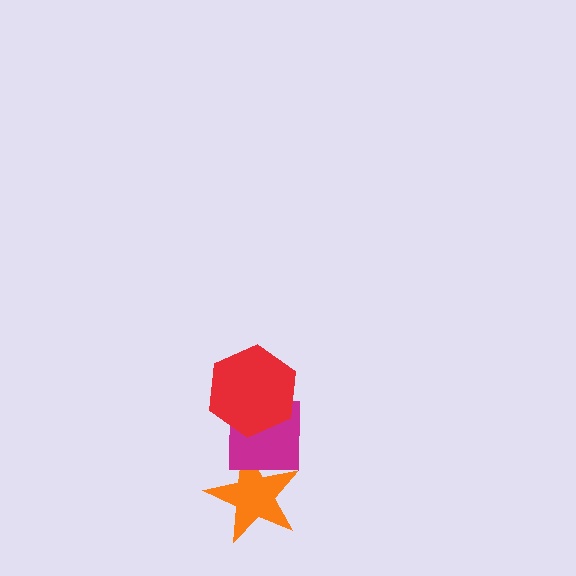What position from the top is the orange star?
The orange star is 3rd from the top.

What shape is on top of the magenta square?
The red hexagon is on top of the magenta square.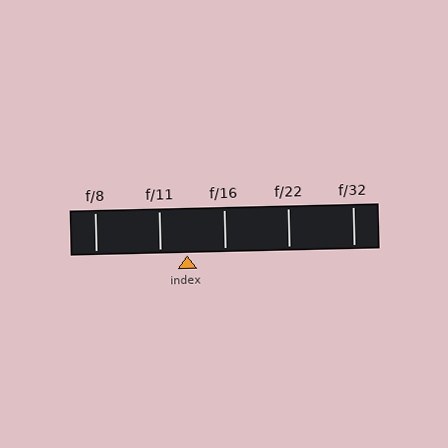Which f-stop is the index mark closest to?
The index mark is closest to f/11.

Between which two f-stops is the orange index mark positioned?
The index mark is between f/11 and f/16.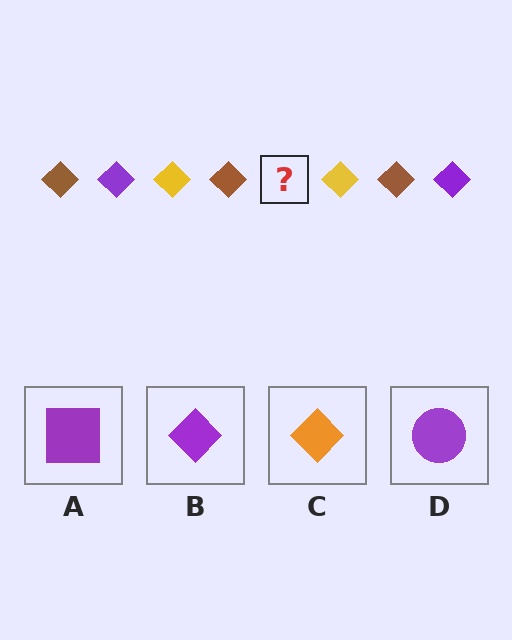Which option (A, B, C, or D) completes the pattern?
B.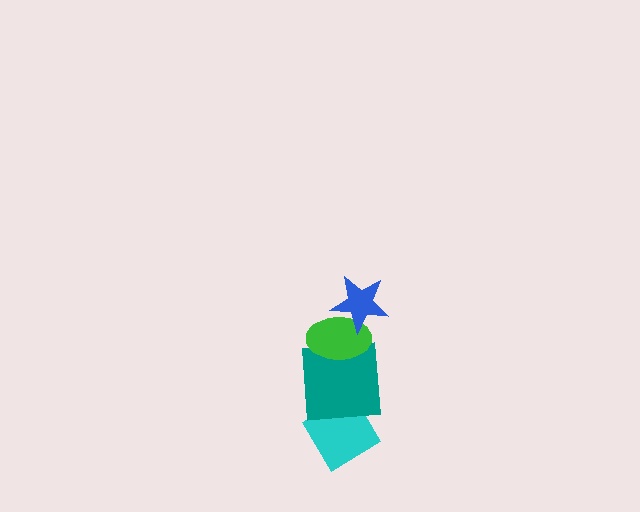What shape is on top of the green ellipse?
The blue star is on top of the green ellipse.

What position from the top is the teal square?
The teal square is 3rd from the top.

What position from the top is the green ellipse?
The green ellipse is 2nd from the top.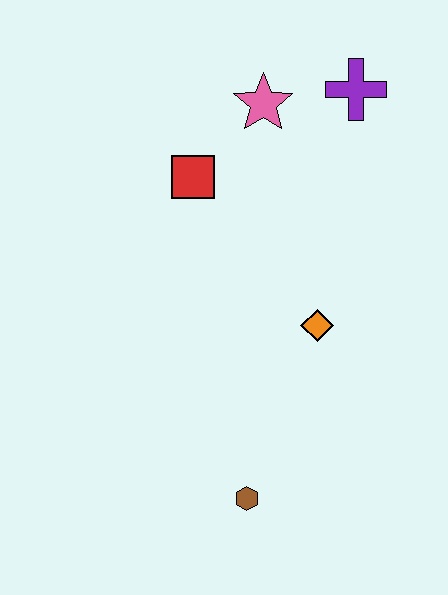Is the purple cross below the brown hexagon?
No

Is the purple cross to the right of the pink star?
Yes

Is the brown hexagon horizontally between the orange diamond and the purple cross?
No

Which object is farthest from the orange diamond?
The purple cross is farthest from the orange diamond.